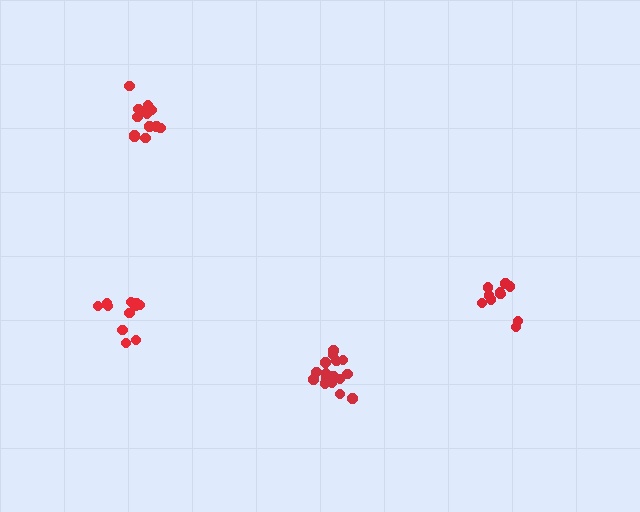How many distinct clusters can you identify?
There are 4 distinct clusters.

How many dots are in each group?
Group 1: 11 dots, Group 2: 13 dots, Group 3: 16 dots, Group 4: 11 dots (51 total).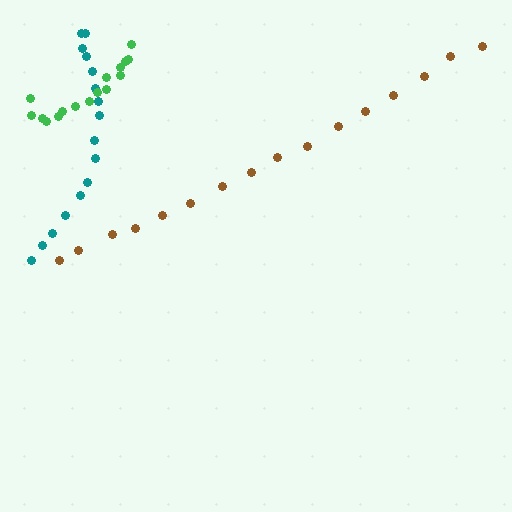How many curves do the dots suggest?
There are 3 distinct paths.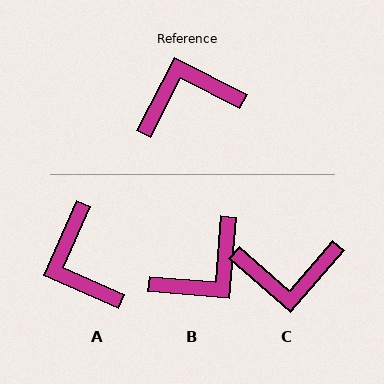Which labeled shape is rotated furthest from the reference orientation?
C, about 166 degrees away.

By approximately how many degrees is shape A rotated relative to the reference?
Approximately 93 degrees counter-clockwise.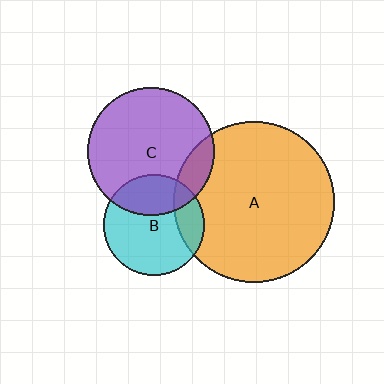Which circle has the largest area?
Circle A (orange).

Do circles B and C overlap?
Yes.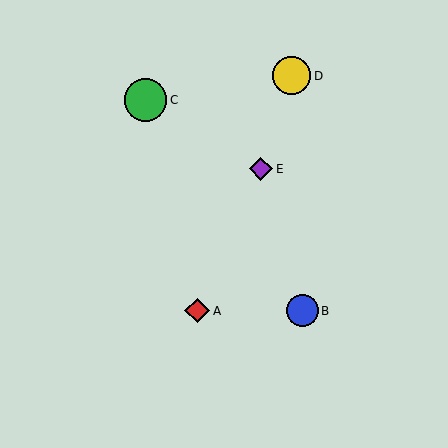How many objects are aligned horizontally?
2 objects (A, B) are aligned horizontally.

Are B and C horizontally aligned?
No, B is at y≈311 and C is at y≈100.